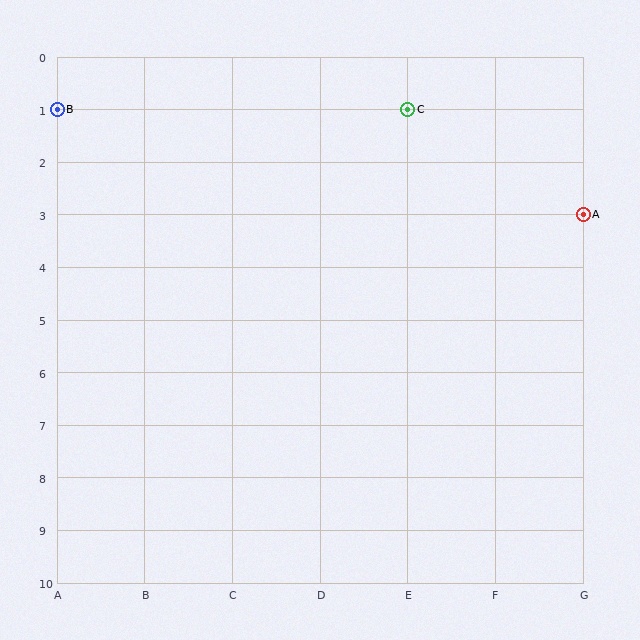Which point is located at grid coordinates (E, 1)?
Point C is at (E, 1).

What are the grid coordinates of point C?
Point C is at grid coordinates (E, 1).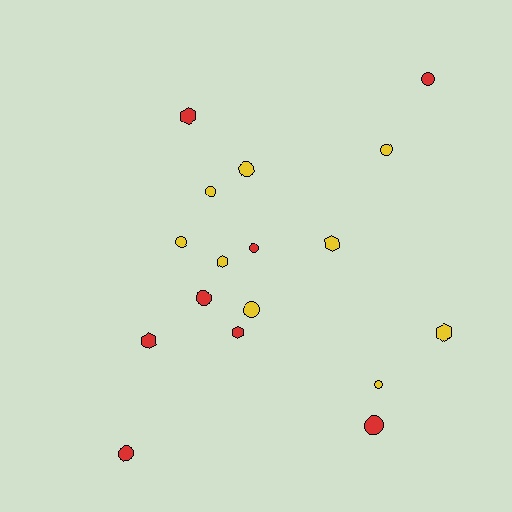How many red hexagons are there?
There are 3 red hexagons.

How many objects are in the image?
There are 17 objects.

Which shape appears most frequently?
Circle, with 11 objects.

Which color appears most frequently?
Yellow, with 9 objects.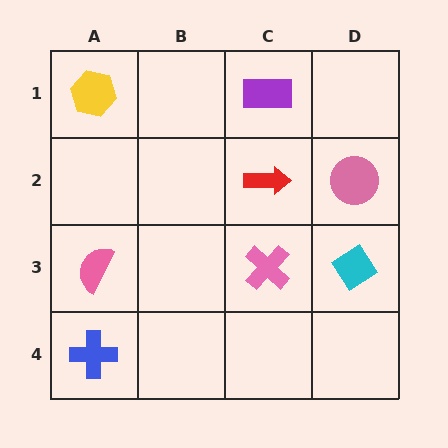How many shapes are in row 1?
2 shapes.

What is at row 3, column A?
A pink semicircle.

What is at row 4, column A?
A blue cross.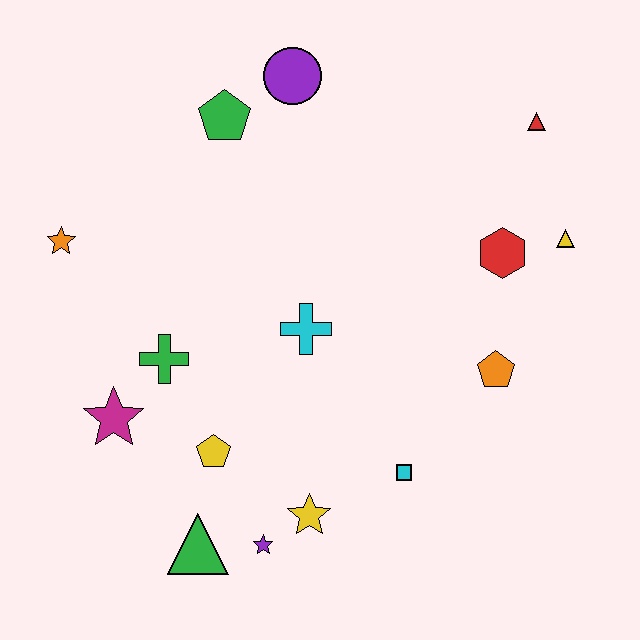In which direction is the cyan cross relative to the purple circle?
The cyan cross is below the purple circle.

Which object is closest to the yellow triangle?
The red hexagon is closest to the yellow triangle.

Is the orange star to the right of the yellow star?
No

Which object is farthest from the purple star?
The red triangle is farthest from the purple star.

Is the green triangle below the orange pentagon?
Yes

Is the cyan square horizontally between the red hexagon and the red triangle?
No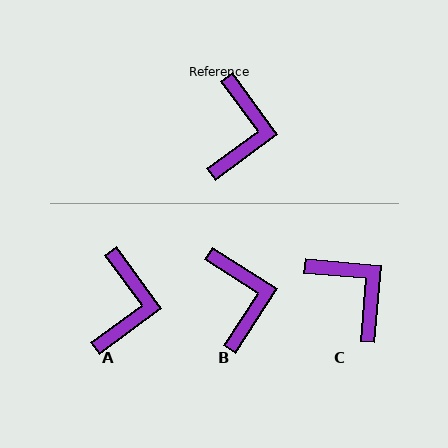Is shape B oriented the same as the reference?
No, it is off by about 21 degrees.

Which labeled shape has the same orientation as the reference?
A.